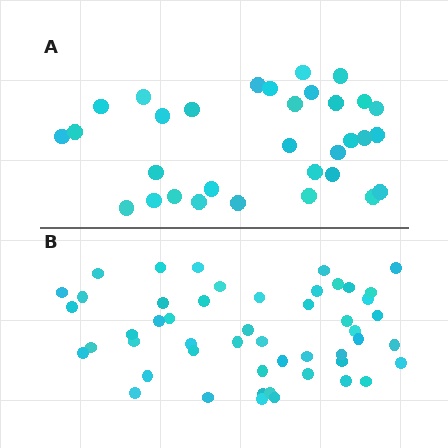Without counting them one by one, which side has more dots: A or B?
Region B (the bottom region) has more dots.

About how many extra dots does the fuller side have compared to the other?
Region B has approximately 20 more dots than region A.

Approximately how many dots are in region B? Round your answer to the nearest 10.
About 50 dots.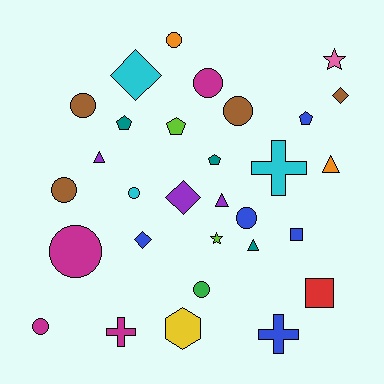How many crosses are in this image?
There are 3 crosses.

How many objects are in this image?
There are 30 objects.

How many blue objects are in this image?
There are 5 blue objects.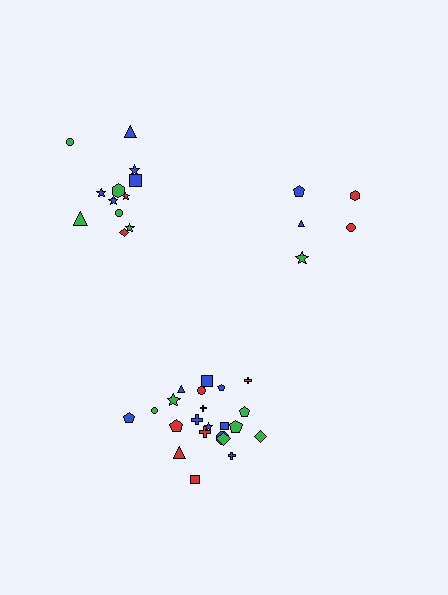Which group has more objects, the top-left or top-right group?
The top-left group.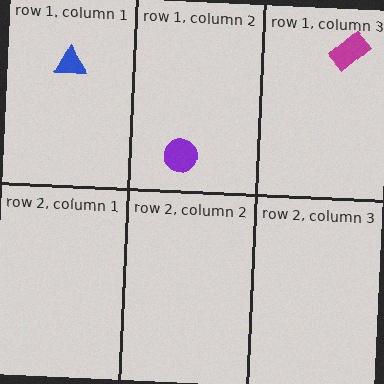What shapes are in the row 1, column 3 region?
The magenta rectangle.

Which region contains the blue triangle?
The row 1, column 1 region.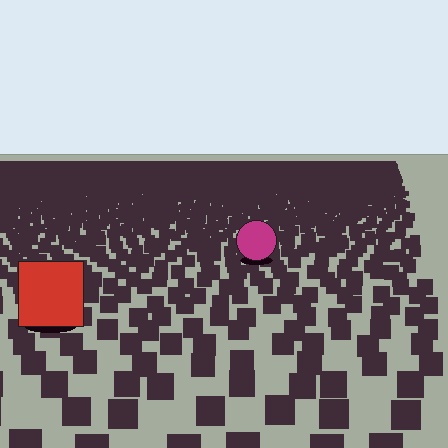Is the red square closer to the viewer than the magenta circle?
Yes. The red square is closer — you can tell from the texture gradient: the ground texture is coarser near it.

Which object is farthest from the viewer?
The magenta circle is farthest from the viewer. It appears smaller and the ground texture around it is denser.